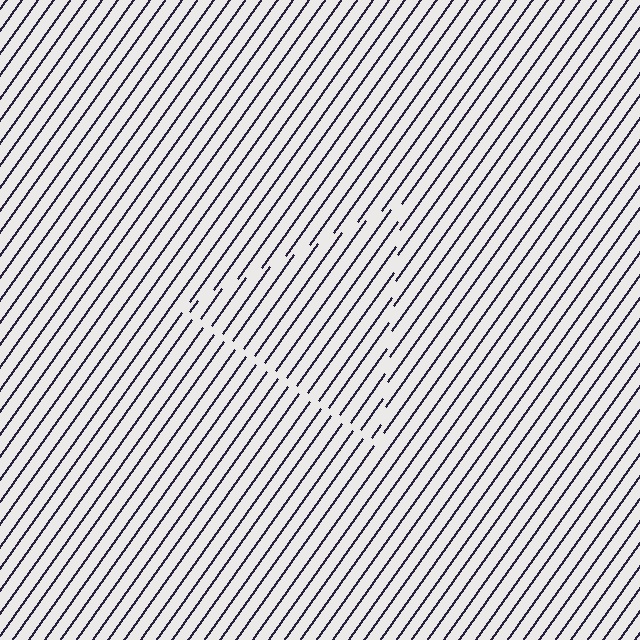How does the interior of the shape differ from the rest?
The interior of the shape contains the same grating, shifted by half a period — the contour is defined by the phase discontinuity where line-ends from the inner and outer gratings abut.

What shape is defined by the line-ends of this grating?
An illusory triangle. The interior of the shape contains the same grating, shifted by half a period — the contour is defined by the phase discontinuity where line-ends from the inner and outer gratings abut.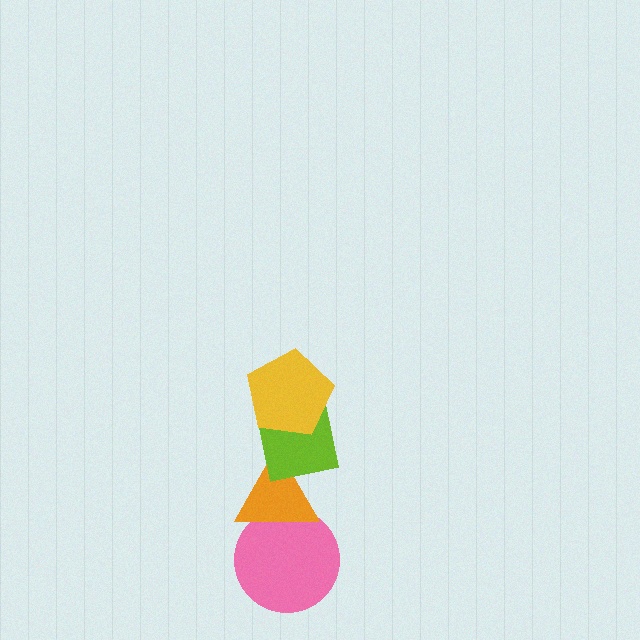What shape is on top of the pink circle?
The orange triangle is on top of the pink circle.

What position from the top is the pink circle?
The pink circle is 4th from the top.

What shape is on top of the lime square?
The yellow pentagon is on top of the lime square.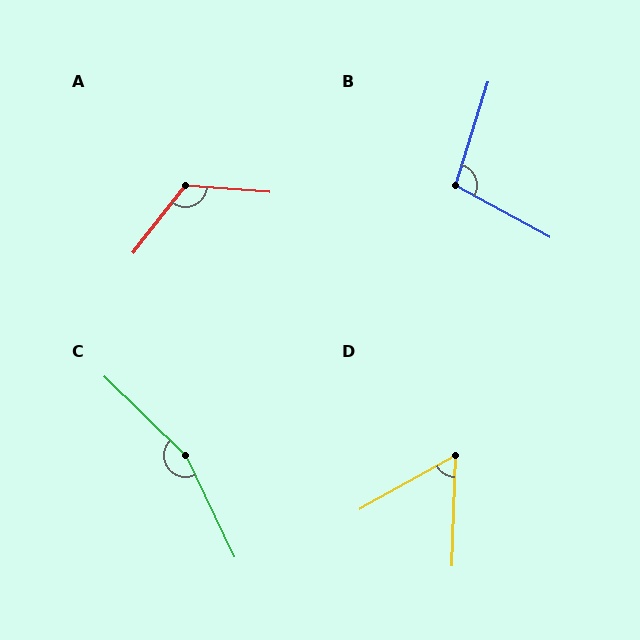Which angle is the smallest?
D, at approximately 59 degrees.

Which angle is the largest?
C, at approximately 160 degrees.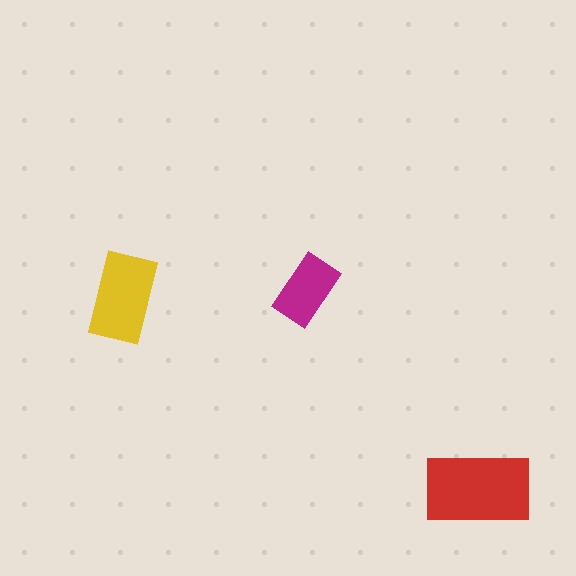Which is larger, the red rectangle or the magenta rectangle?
The red one.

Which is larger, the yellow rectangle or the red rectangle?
The red one.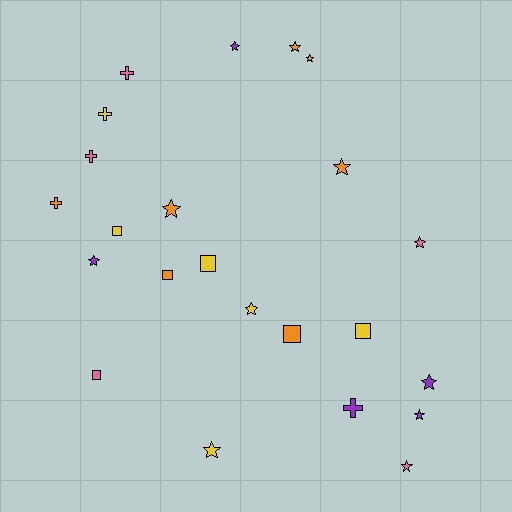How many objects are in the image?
There are 23 objects.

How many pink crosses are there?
There are 2 pink crosses.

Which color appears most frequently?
Orange, with 7 objects.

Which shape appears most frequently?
Star, with 12 objects.